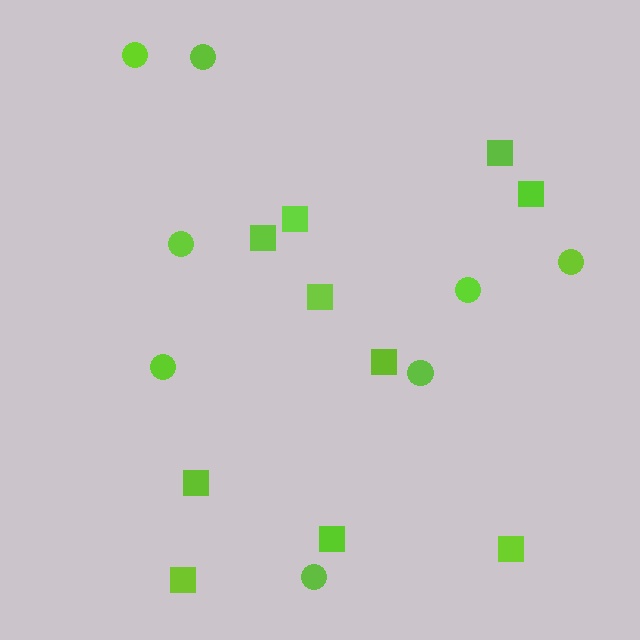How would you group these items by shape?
There are 2 groups: one group of circles (8) and one group of squares (10).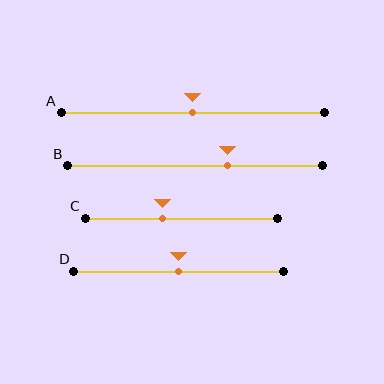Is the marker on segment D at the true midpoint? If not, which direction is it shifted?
Yes, the marker on segment D is at the true midpoint.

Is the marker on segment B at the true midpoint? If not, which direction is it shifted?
No, the marker on segment B is shifted to the right by about 13% of the segment length.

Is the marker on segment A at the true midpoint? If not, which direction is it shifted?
Yes, the marker on segment A is at the true midpoint.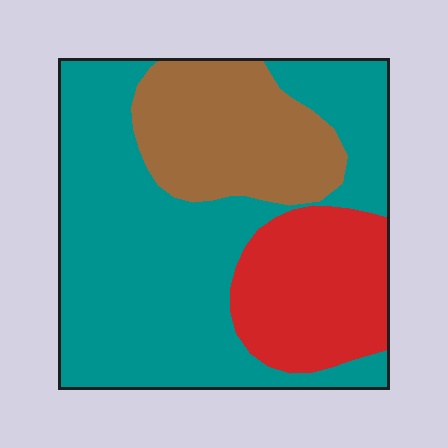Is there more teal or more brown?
Teal.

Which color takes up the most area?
Teal, at roughly 55%.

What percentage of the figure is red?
Red takes up about one fifth (1/5) of the figure.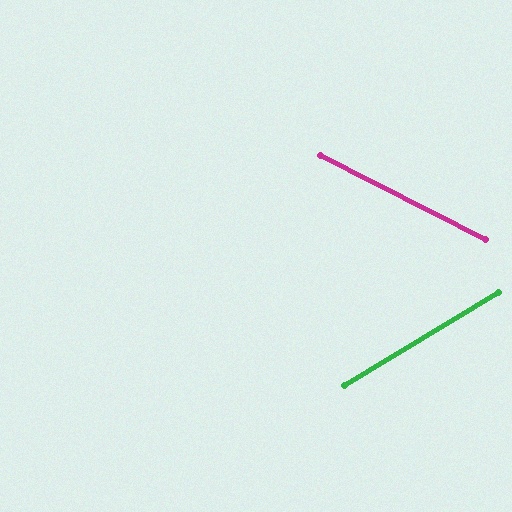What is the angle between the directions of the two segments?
Approximately 58 degrees.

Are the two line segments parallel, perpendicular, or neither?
Neither parallel nor perpendicular — they differ by about 58°.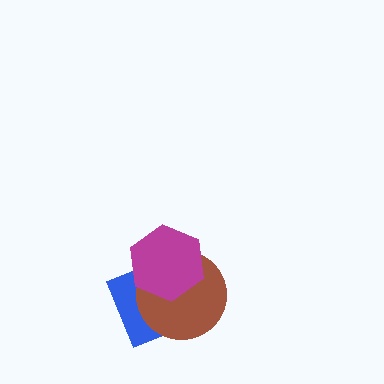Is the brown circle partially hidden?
Yes, it is partially covered by another shape.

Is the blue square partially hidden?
Yes, it is partially covered by another shape.